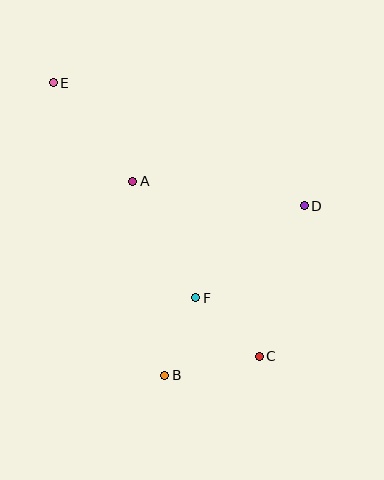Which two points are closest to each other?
Points B and F are closest to each other.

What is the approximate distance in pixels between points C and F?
The distance between C and F is approximately 86 pixels.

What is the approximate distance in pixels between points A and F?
The distance between A and F is approximately 133 pixels.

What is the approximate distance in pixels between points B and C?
The distance between B and C is approximately 97 pixels.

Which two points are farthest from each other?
Points C and E are farthest from each other.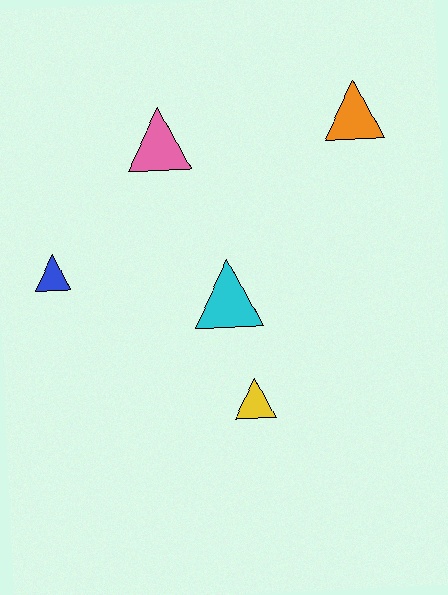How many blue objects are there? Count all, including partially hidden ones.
There is 1 blue object.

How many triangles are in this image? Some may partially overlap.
There are 5 triangles.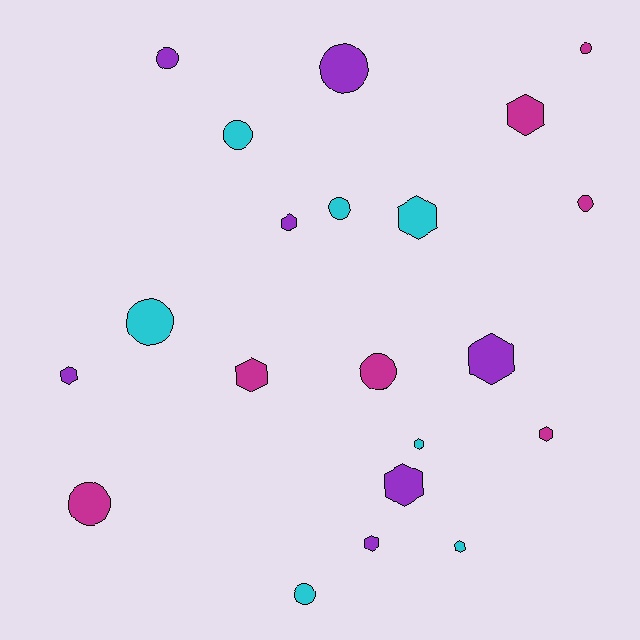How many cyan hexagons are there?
There are 3 cyan hexagons.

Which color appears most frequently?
Purple, with 7 objects.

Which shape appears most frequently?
Hexagon, with 11 objects.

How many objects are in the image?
There are 21 objects.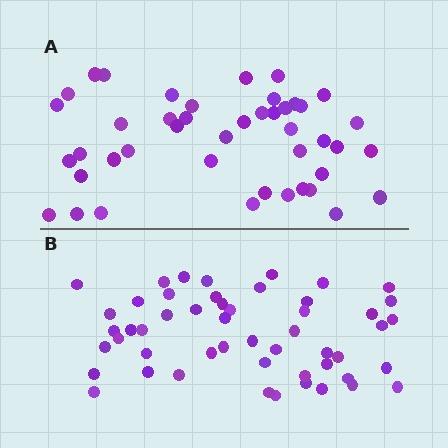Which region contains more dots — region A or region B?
Region B (the bottom region) has more dots.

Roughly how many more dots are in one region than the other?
Region B has roughly 8 or so more dots than region A.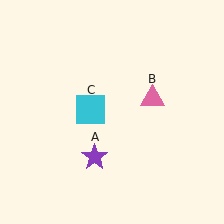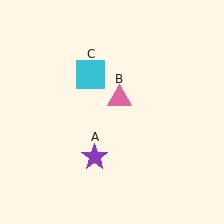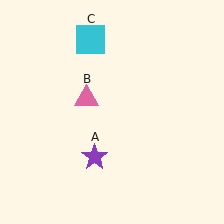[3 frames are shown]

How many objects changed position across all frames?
2 objects changed position: pink triangle (object B), cyan square (object C).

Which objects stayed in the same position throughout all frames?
Purple star (object A) remained stationary.